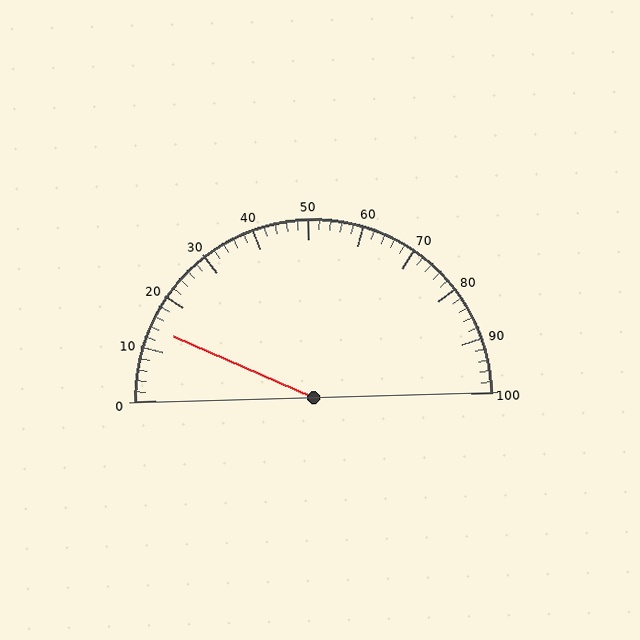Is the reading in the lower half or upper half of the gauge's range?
The reading is in the lower half of the range (0 to 100).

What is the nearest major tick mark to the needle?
The nearest major tick mark is 10.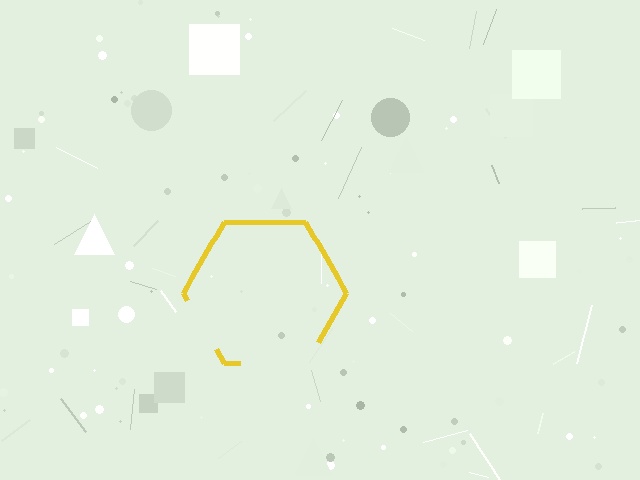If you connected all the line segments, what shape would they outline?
They would outline a hexagon.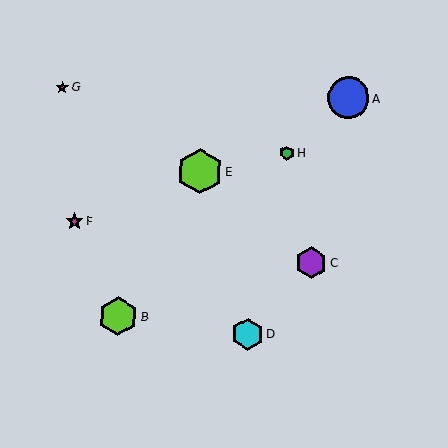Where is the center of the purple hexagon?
The center of the purple hexagon is at (311, 262).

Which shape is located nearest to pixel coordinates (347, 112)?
The blue circle (labeled A) at (348, 98) is nearest to that location.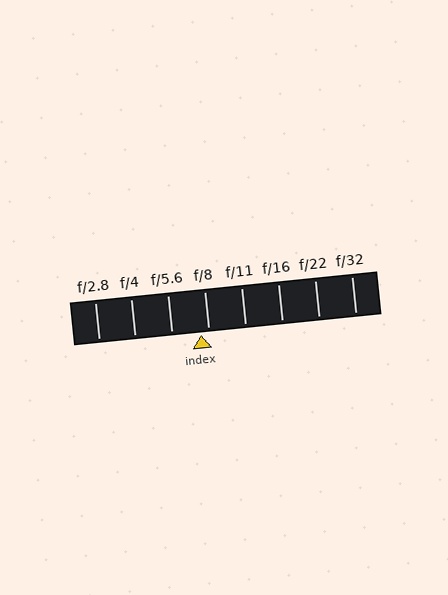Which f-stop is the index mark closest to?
The index mark is closest to f/8.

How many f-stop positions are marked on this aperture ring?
There are 8 f-stop positions marked.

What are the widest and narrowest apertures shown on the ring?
The widest aperture shown is f/2.8 and the narrowest is f/32.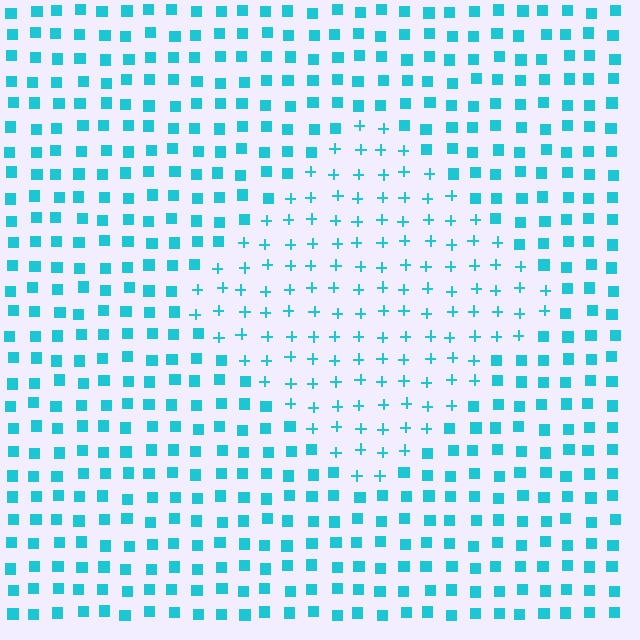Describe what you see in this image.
The image is filled with small cyan elements arranged in a uniform grid. A diamond-shaped region contains plus signs, while the surrounding area contains squares. The boundary is defined purely by the change in element shape.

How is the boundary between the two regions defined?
The boundary is defined by a change in element shape: plus signs inside vs. squares outside. All elements share the same color and spacing.